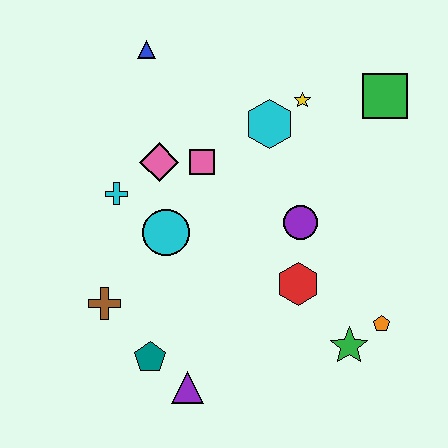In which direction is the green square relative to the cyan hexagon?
The green square is to the right of the cyan hexagon.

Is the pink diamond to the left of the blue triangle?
No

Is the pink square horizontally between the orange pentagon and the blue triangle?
Yes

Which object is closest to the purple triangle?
The teal pentagon is closest to the purple triangle.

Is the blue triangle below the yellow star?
No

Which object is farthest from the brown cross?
The green square is farthest from the brown cross.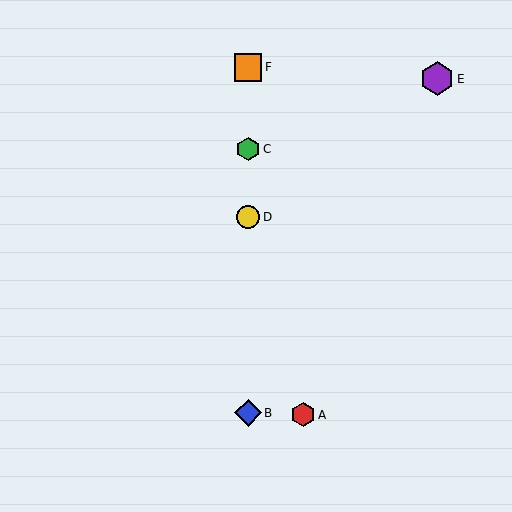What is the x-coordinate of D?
Object D is at x≈248.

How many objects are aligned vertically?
4 objects (B, C, D, F) are aligned vertically.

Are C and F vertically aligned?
Yes, both are at x≈248.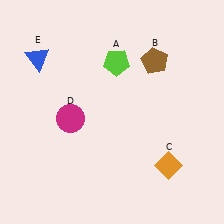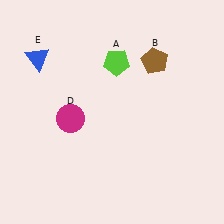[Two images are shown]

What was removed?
The orange diamond (C) was removed in Image 2.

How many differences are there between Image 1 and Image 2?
There is 1 difference between the two images.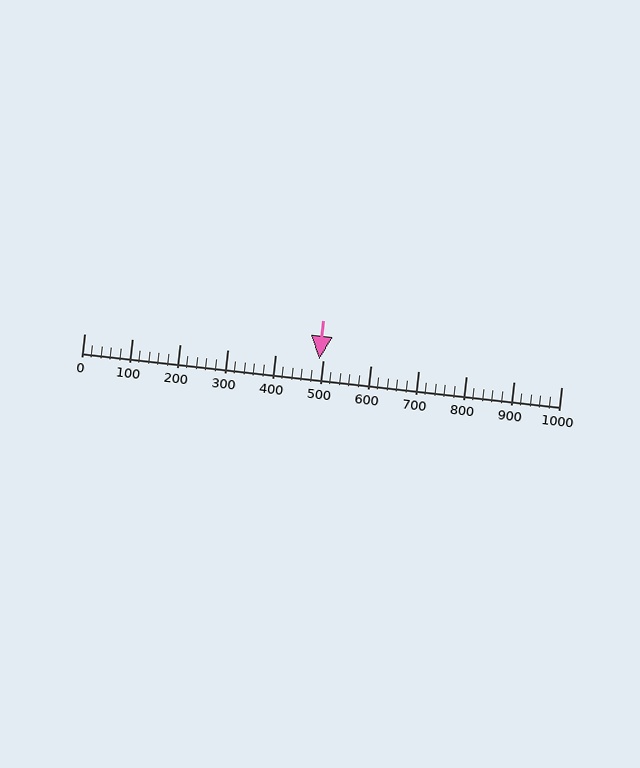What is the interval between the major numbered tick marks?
The major tick marks are spaced 100 units apart.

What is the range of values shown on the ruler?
The ruler shows values from 0 to 1000.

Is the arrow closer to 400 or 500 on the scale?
The arrow is closer to 500.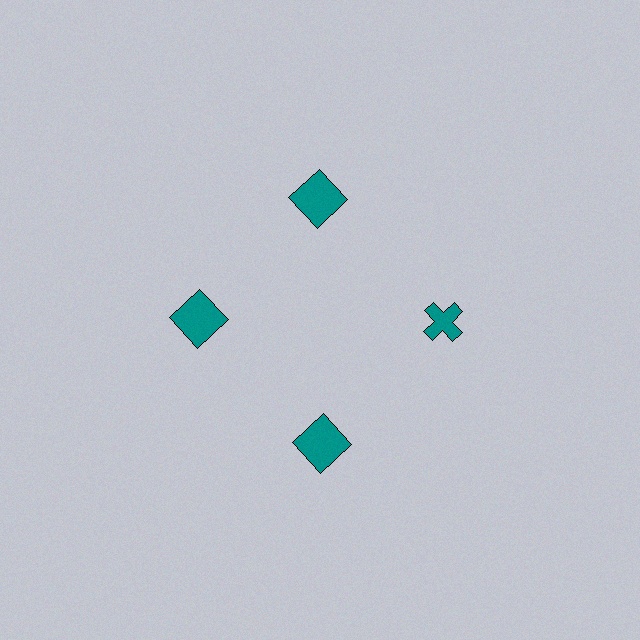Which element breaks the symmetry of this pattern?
The teal cross at roughly the 3 o'clock position breaks the symmetry. All other shapes are teal squares.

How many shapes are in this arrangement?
There are 4 shapes arranged in a ring pattern.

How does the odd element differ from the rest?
It has a different shape: cross instead of square.